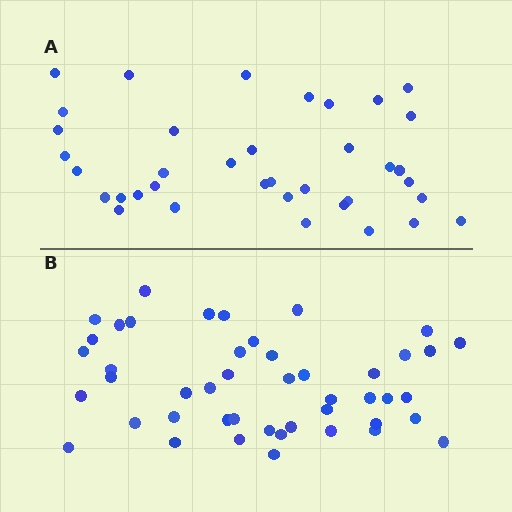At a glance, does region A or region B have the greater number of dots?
Region B (the bottom region) has more dots.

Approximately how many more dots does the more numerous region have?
Region B has roughly 8 or so more dots than region A.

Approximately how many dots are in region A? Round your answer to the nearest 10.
About 40 dots. (The exact count is 37, which rounds to 40.)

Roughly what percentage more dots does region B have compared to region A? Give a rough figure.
About 25% more.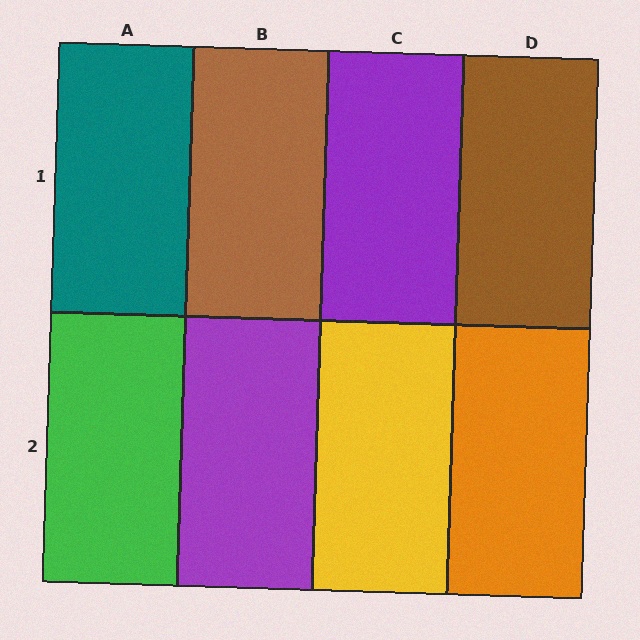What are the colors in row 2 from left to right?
Green, purple, yellow, orange.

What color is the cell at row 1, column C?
Purple.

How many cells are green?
1 cell is green.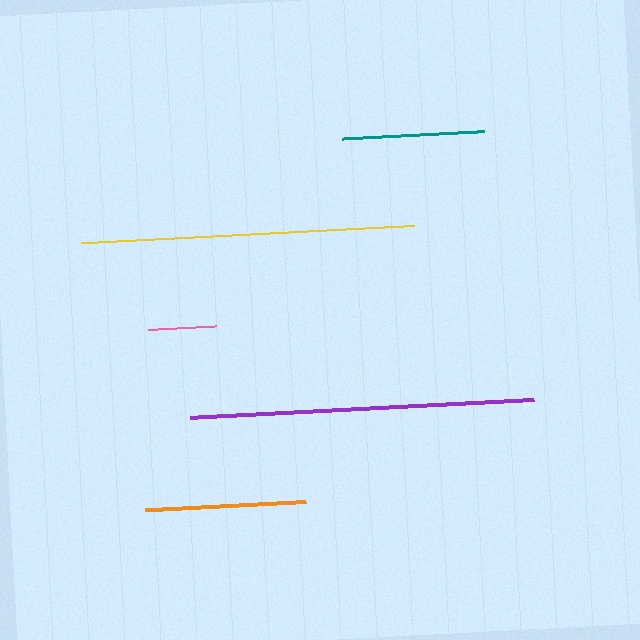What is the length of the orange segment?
The orange segment is approximately 161 pixels long.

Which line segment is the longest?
The purple line is the longest at approximately 345 pixels.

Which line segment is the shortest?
The pink line is the shortest at approximately 68 pixels.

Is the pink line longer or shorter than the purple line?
The purple line is longer than the pink line.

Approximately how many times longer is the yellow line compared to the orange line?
The yellow line is approximately 2.1 times the length of the orange line.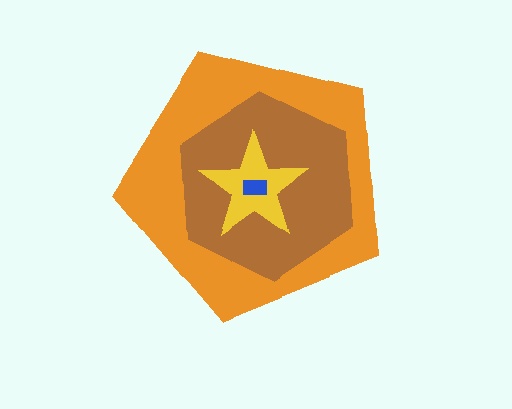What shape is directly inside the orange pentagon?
The brown hexagon.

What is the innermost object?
The blue rectangle.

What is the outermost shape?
The orange pentagon.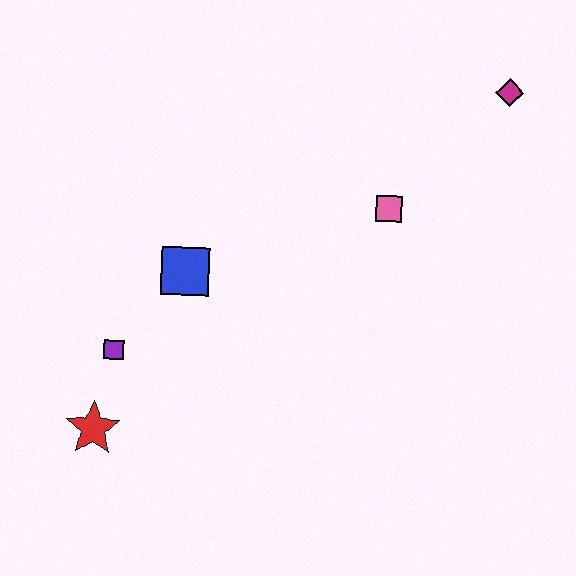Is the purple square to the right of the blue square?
No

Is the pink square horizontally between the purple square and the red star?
No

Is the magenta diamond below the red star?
No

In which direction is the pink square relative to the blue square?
The pink square is to the right of the blue square.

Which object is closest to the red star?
The purple square is closest to the red star.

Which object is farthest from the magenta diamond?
The red star is farthest from the magenta diamond.